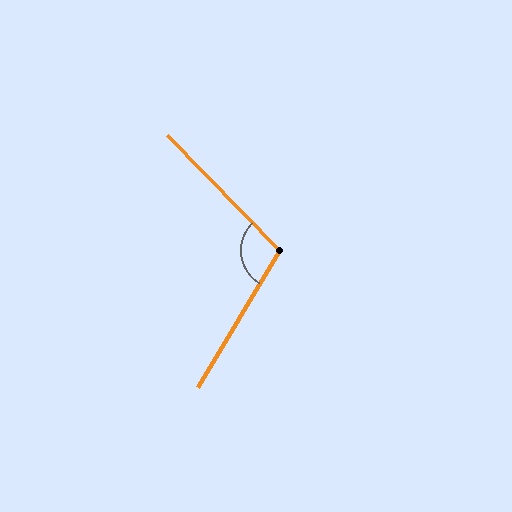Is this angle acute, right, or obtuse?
It is obtuse.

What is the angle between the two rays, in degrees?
Approximately 105 degrees.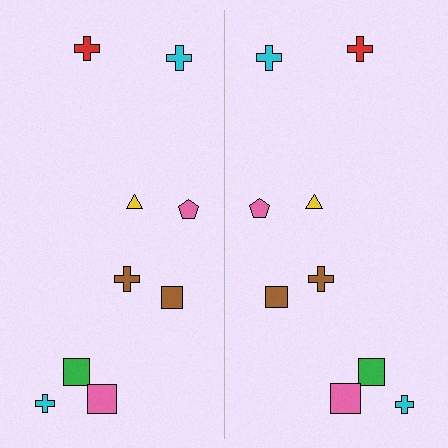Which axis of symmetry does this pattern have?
The pattern has a vertical axis of symmetry running through the center of the image.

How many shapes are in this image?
There are 18 shapes in this image.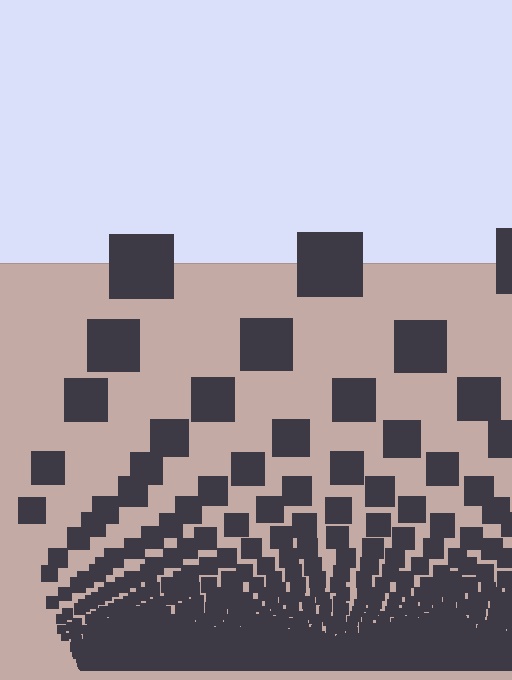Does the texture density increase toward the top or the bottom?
Density increases toward the bottom.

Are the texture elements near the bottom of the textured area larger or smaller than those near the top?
Smaller. The gradient is inverted — elements near the bottom are smaller and denser.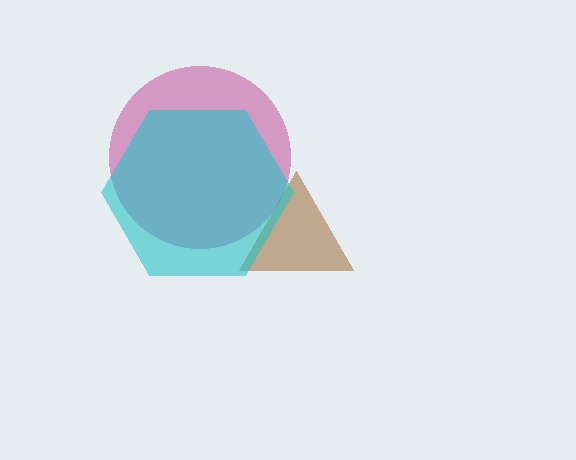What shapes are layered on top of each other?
The layered shapes are: a brown triangle, a magenta circle, a cyan hexagon.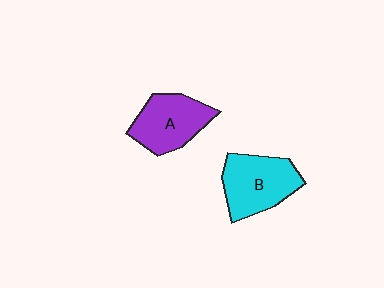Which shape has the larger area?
Shape B (cyan).